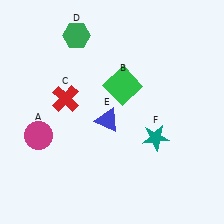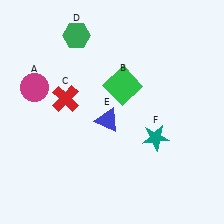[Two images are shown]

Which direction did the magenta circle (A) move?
The magenta circle (A) moved up.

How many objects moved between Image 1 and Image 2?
1 object moved between the two images.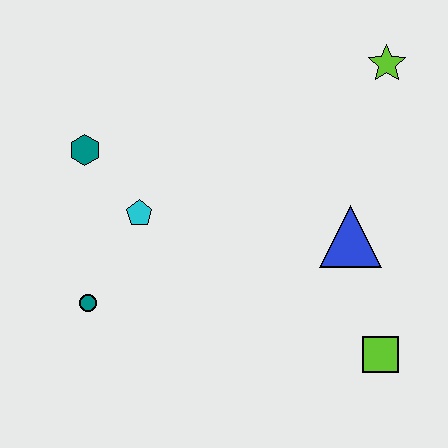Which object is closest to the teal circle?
The cyan pentagon is closest to the teal circle.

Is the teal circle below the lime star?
Yes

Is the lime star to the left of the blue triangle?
No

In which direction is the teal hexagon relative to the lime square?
The teal hexagon is to the left of the lime square.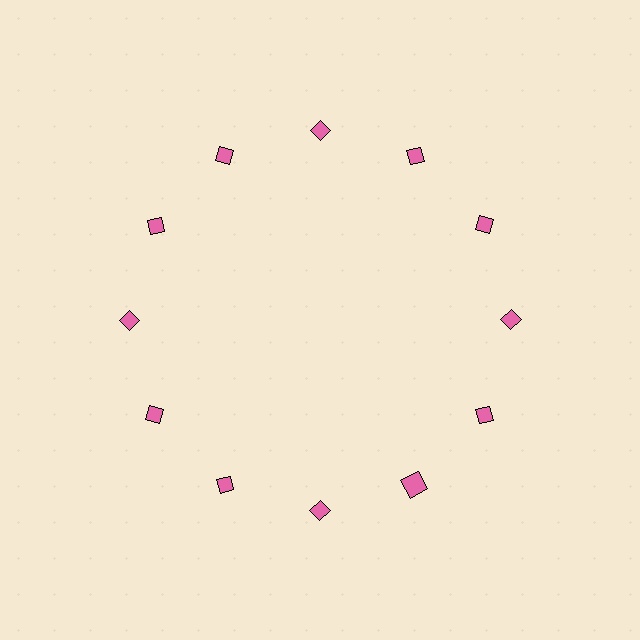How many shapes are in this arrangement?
There are 12 shapes arranged in a ring pattern.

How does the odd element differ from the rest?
It has a different shape: square instead of diamond.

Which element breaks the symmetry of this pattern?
The pink square at roughly the 5 o'clock position breaks the symmetry. All other shapes are pink diamonds.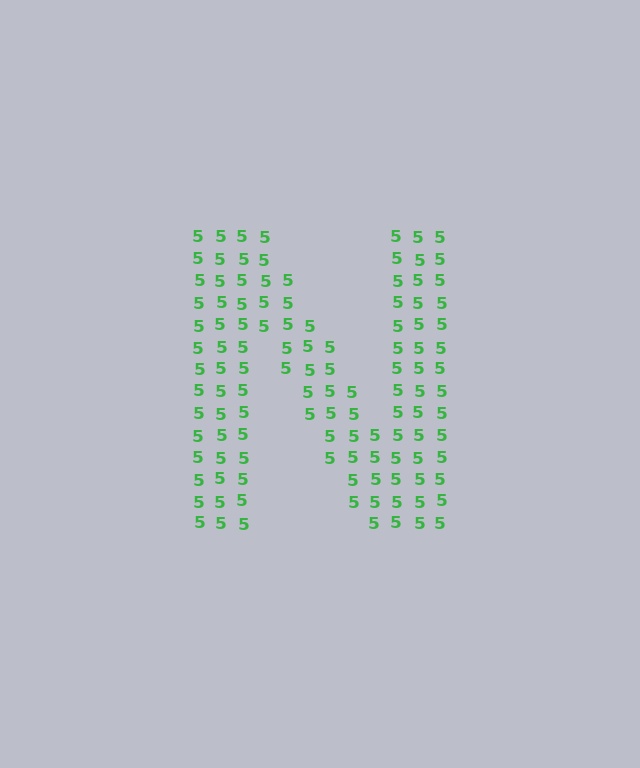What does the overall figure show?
The overall figure shows the letter N.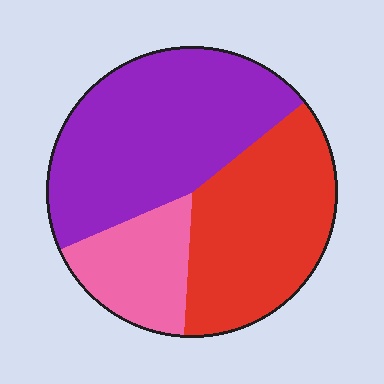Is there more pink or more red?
Red.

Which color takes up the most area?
Purple, at roughly 45%.